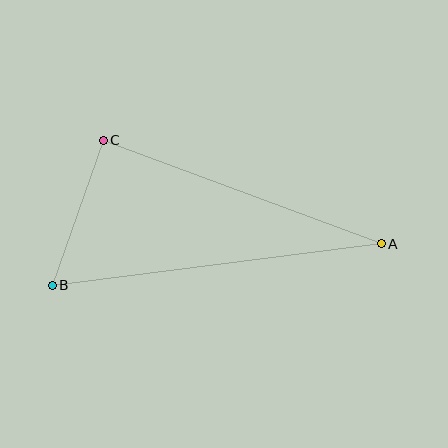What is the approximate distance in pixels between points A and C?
The distance between A and C is approximately 297 pixels.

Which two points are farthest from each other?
Points A and B are farthest from each other.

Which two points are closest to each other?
Points B and C are closest to each other.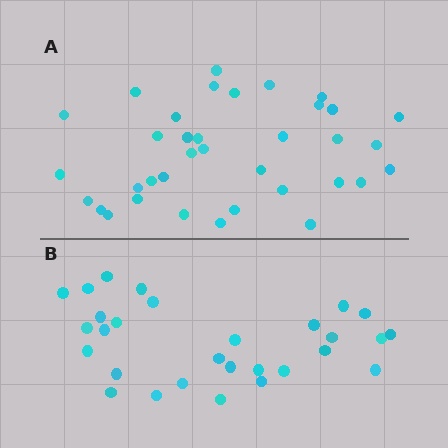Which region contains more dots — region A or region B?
Region A (the top region) has more dots.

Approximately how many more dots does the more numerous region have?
Region A has roughly 8 or so more dots than region B.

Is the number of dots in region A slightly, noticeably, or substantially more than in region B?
Region A has only slightly more — the two regions are fairly close. The ratio is roughly 1.2 to 1.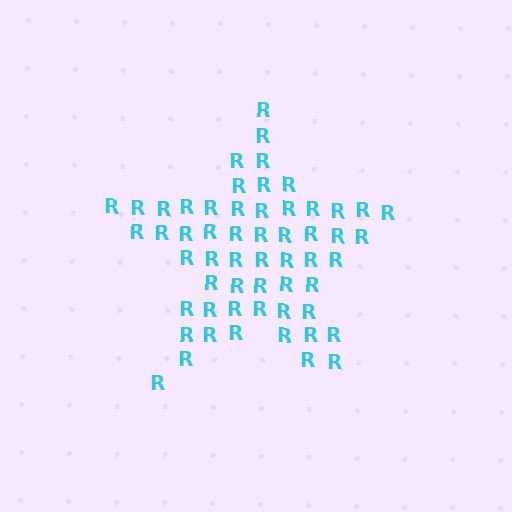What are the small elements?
The small elements are letter R's.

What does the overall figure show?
The overall figure shows a star.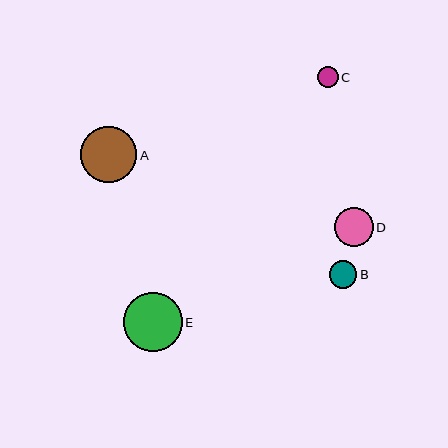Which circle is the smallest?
Circle C is the smallest with a size of approximately 21 pixels.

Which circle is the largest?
Circle E is the largest with a size of approximately 59 pixels.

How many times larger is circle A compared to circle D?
Circle A is approximately 1.4 times the size of circle D.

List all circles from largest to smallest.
From largest to smallest: E, A, D, B, C.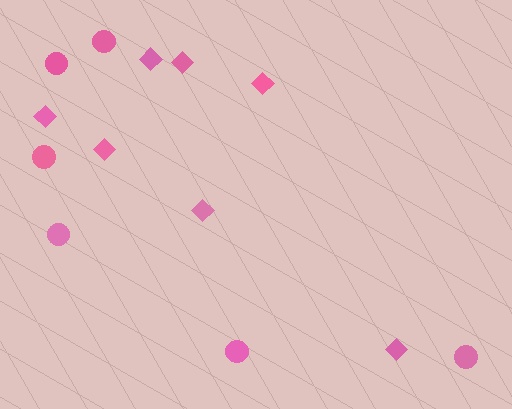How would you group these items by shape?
There are 2 groups: one group of circles (6) and one group of diamonds (7).